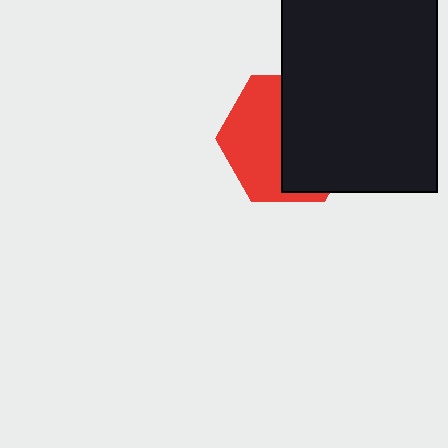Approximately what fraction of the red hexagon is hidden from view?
Roughly 53% of the red hexagon is hidden behind the black rectangle.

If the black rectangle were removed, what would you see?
You would see the complete red hexagon.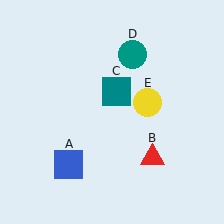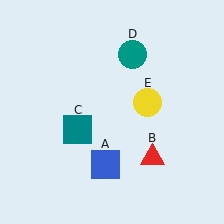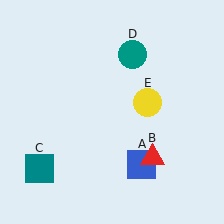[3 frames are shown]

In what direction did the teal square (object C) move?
The teal square (object C) moved down and to the left.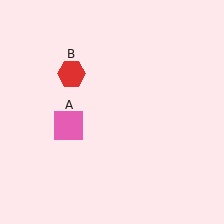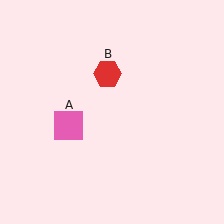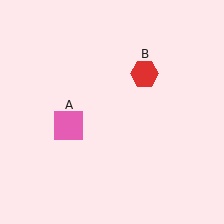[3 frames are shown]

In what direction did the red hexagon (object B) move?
The red hexagon (object B) moved right.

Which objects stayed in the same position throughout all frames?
Pink square (object A) remained stationary.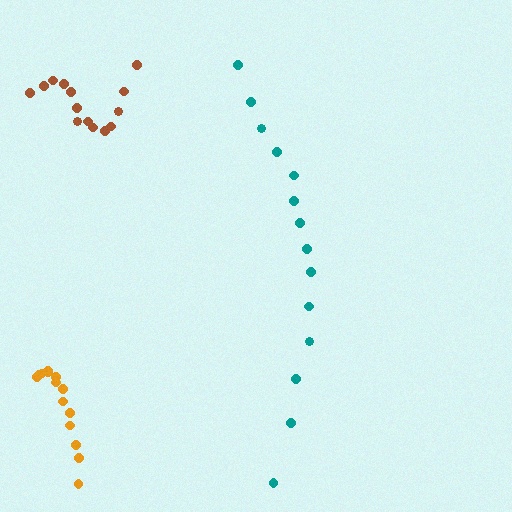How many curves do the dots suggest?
There are 3 distinct paths.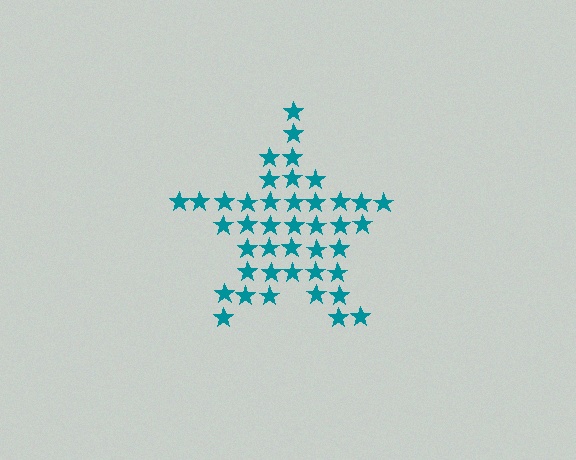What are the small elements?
The small elements are stars.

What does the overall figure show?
The overall figure shows a star.